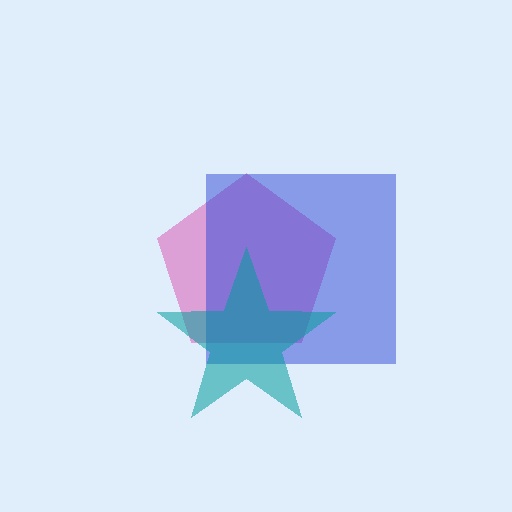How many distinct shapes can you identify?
There are 3 distinct shapes: a pink pentagon, a blue square, a teal star.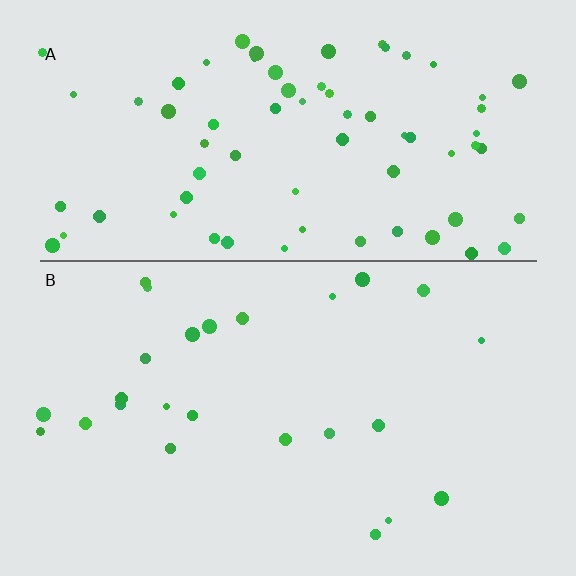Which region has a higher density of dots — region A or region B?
A (the top).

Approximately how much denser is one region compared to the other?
Approximately 2.9× — region A over region B.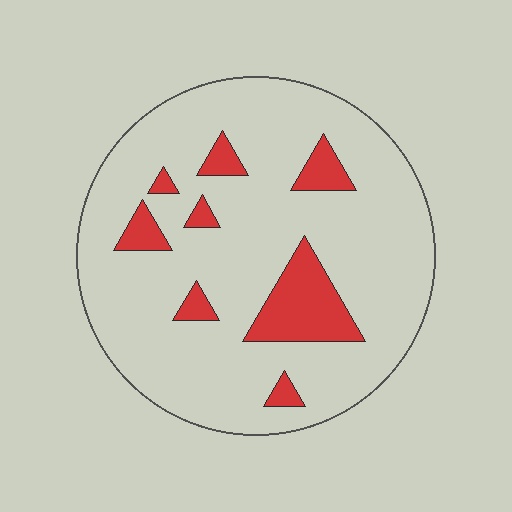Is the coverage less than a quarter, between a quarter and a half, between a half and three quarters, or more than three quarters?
Less than a quarter.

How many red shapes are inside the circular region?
8.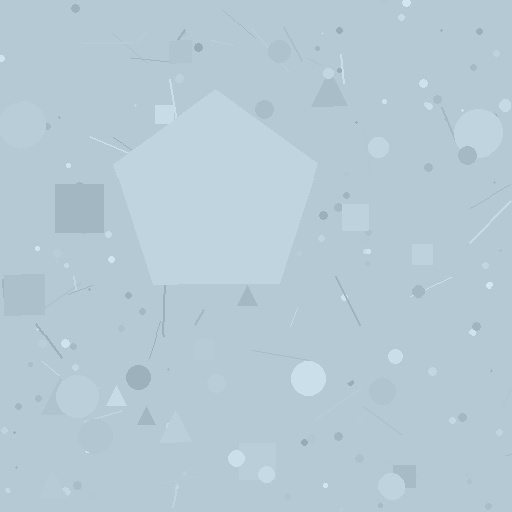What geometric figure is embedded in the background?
A pentagon is embedded in the background.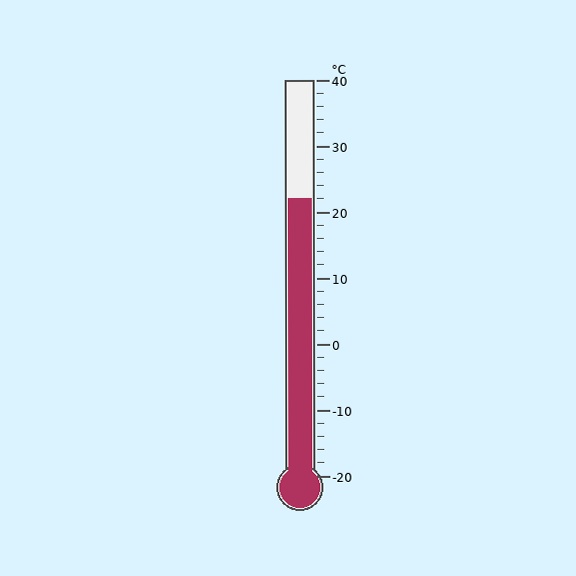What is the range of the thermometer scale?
The thermometer scale ranges from -20°C to 40°C.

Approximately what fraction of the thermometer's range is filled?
The thermometer is filled to approximately 70% of its range.